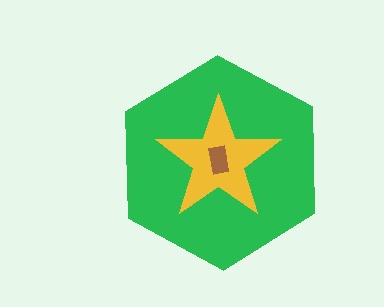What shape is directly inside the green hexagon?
The yellow star.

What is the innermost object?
The brown rectangle.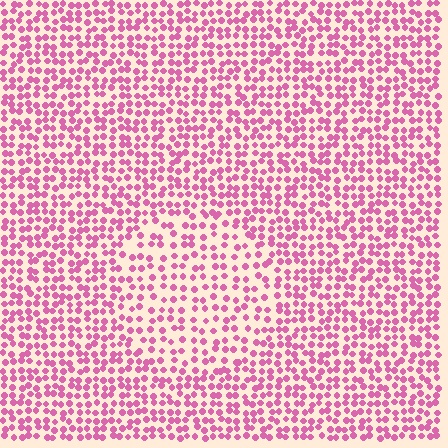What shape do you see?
I see a circle.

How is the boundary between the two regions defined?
The boundary is defined by a change in element density (approximately 1.6x ratio). All elements are the same color, size, and shape.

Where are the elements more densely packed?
The elements are more densely packed outside the circle boundary.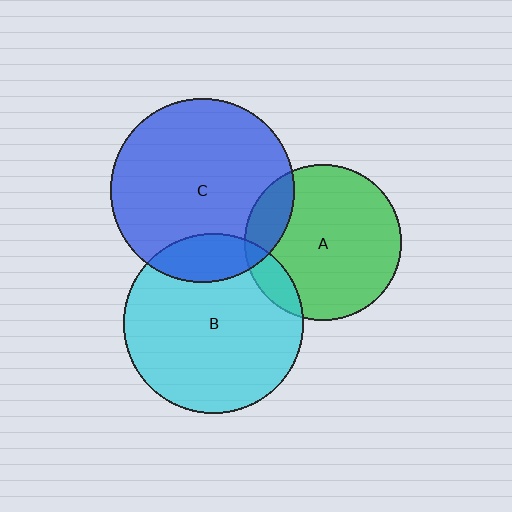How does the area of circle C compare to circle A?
Approximately 1.4 times.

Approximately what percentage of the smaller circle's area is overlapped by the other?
Approximately 15%.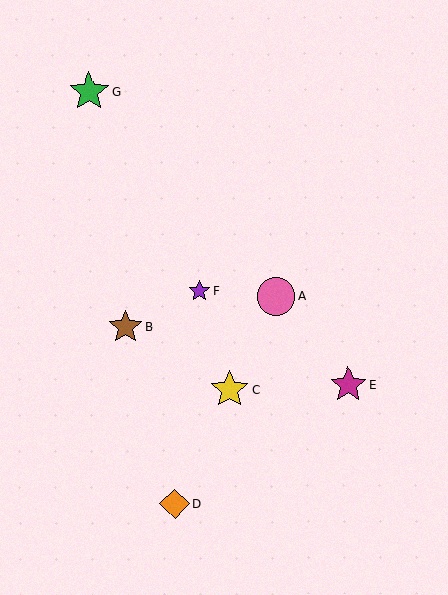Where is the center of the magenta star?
The center of the magenta star is at (348, 385).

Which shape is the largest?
The green star (labeled G) is the largest.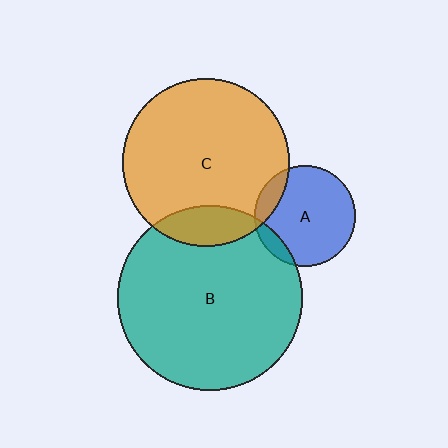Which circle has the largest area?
Circle B (teal).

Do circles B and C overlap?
Yes.